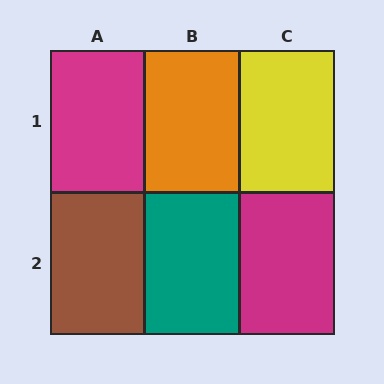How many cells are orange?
1 cell is orange.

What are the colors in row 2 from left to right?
Brown, teal, magenta.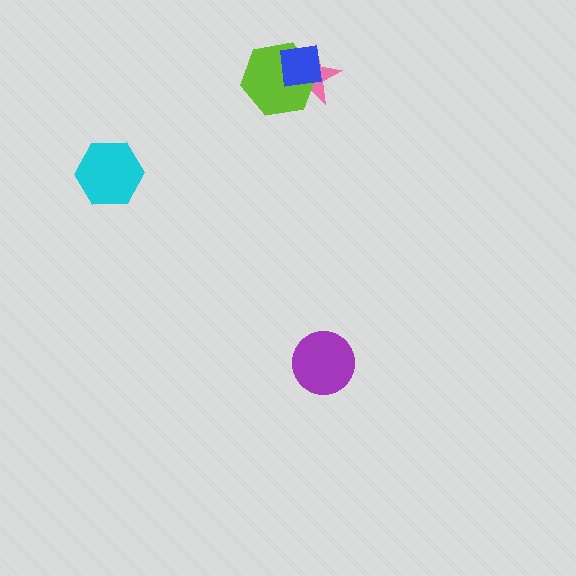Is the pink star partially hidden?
Yes, it is partially covered by another shape.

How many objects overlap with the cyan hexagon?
0 objects overlap with the cyan hexagon.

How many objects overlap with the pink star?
2 objects overlap with the pink star.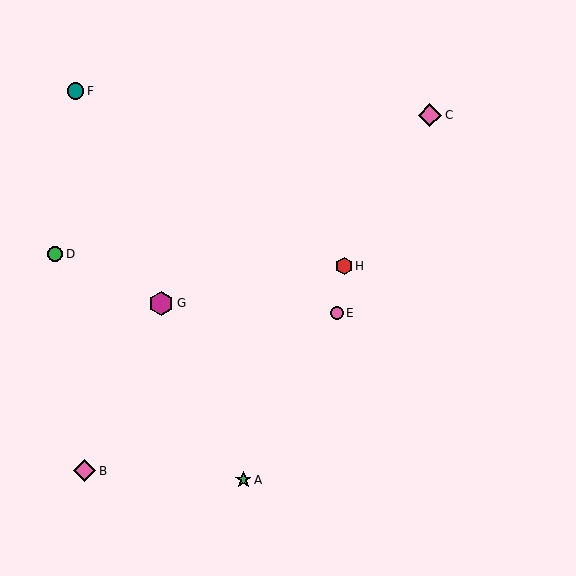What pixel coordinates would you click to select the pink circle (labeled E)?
Click at (337, 313) to select the pink circle E.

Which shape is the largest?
The magenta hexagon (labeled G) is the largest.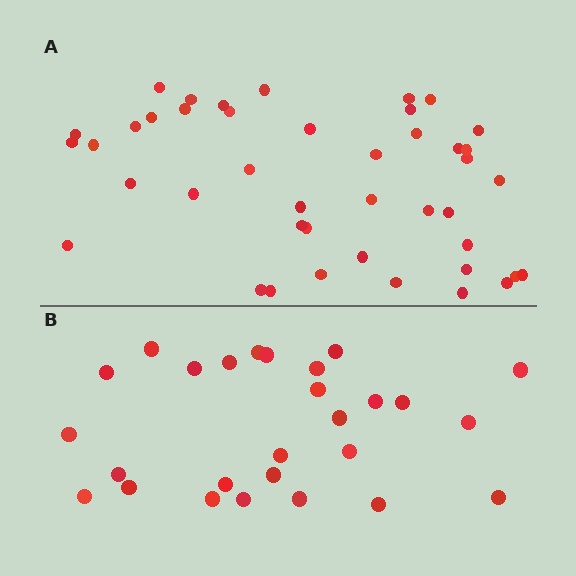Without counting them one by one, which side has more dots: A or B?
Region A (the top region) has more dots.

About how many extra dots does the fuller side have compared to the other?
Region A has approximately 15 more dots than region B.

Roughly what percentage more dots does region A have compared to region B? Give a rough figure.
About 60% more.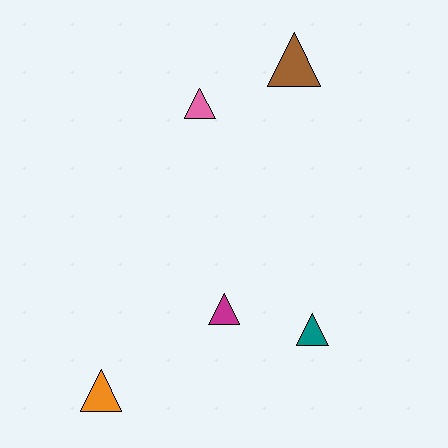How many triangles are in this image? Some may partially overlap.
There are 5 triangles.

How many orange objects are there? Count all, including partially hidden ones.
There is 1 orange object.